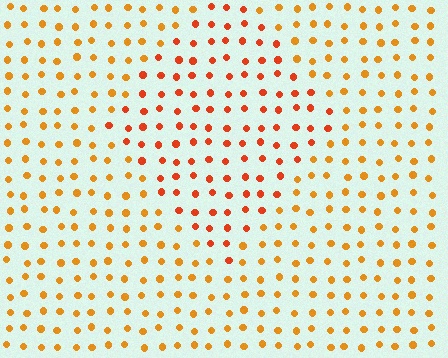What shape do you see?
I see a diamond.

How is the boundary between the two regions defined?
The boundary is defined purely by a slight shift in hue (about 25 degrees). Spacing, size, and orientation are identical on both sides.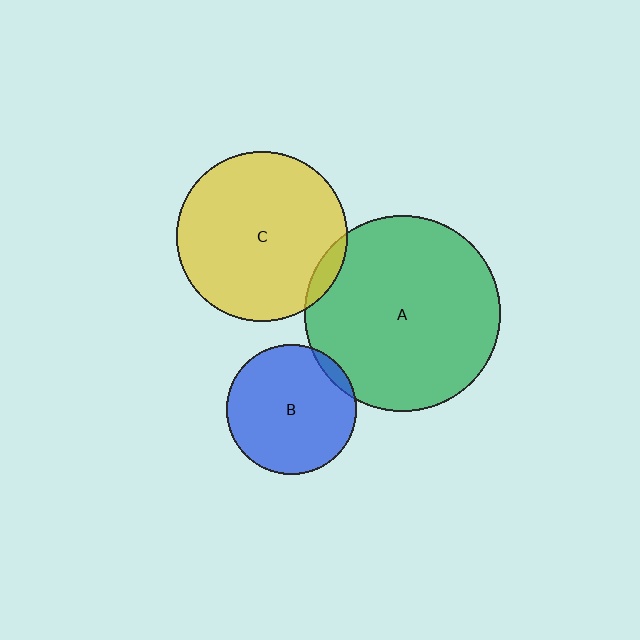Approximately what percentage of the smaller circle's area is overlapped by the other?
Approximately 5%.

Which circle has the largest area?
Circle A (green).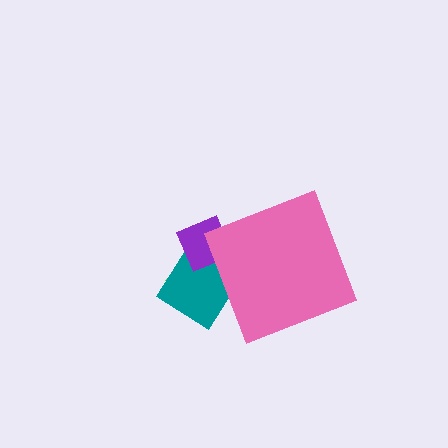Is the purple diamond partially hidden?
Yes, the purple diamond is partially hidden behind the pink diamond.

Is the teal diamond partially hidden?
Yes, the teal diamond is partially hidden behind the pink diamond.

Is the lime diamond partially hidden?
Yes, the lime diamond is partially hidden behind the pink diamond.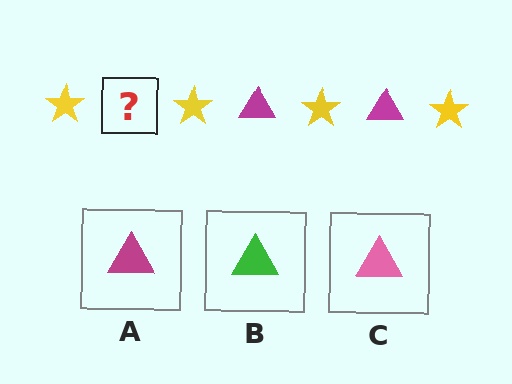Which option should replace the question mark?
Option A.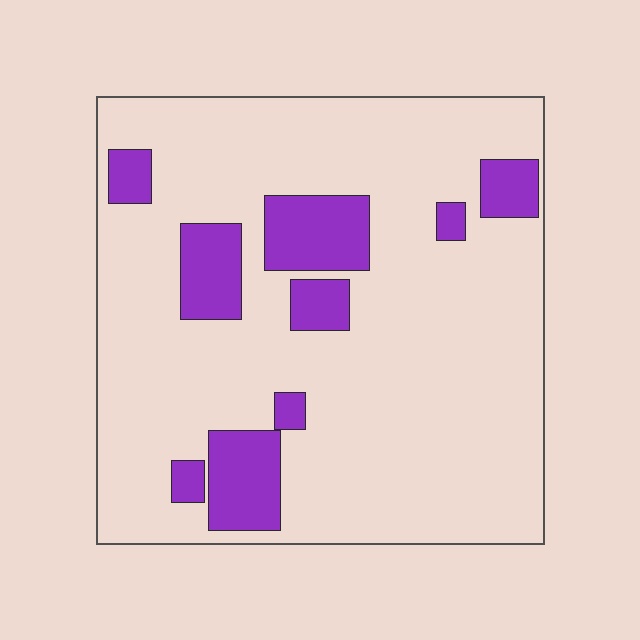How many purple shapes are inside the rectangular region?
9.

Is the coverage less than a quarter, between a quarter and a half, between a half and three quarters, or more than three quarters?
Less than a quarter.